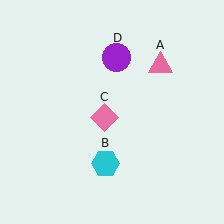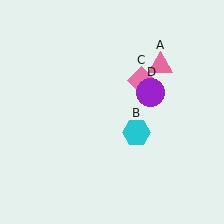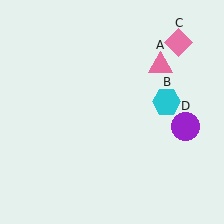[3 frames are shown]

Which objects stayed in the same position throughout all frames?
Pink triangle (object A) remained stationary.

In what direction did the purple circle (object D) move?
The purple circle (object D) moved down and to the right.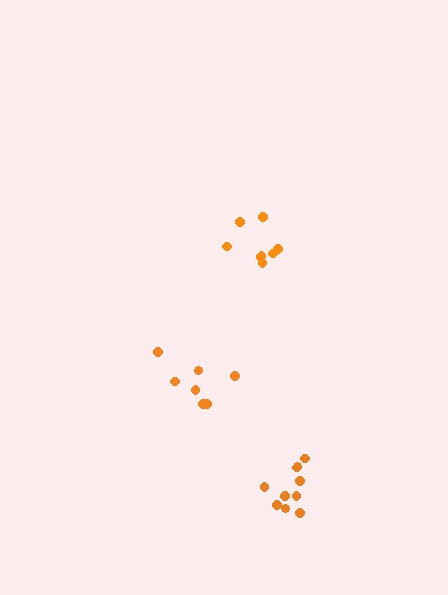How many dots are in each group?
Group 1: 10 dots, Group 2: 7 dots, Group 3: 8 dots (25 total).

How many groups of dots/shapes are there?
There are 3 groups.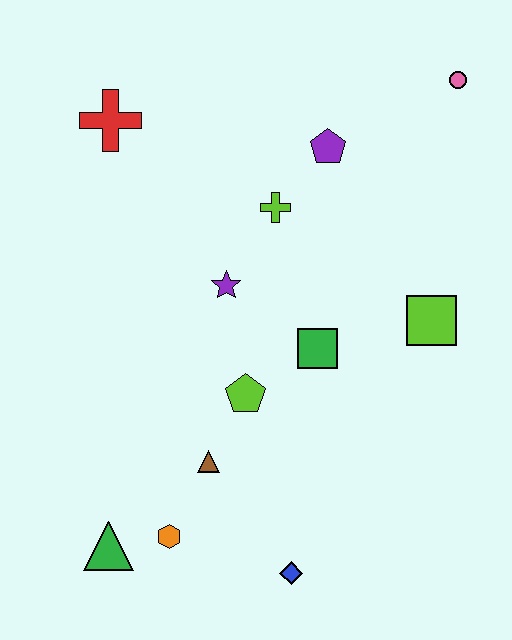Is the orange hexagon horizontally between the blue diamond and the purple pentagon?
No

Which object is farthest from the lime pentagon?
The pink circle is farthest from the lime pentagon.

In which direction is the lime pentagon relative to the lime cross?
The lime pentagon is below the lime cross.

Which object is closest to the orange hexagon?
The green triangle is closest to the orange hexagon.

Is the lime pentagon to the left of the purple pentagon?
Yes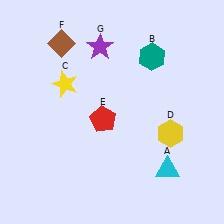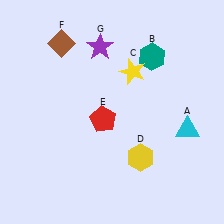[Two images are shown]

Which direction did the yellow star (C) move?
The yellow star (C) moved right.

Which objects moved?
The objects that moved are: the cyan triangle (A), the yellow star (C), the yellow hexagon (D).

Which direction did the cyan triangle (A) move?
The cyan triangle (A) moved up.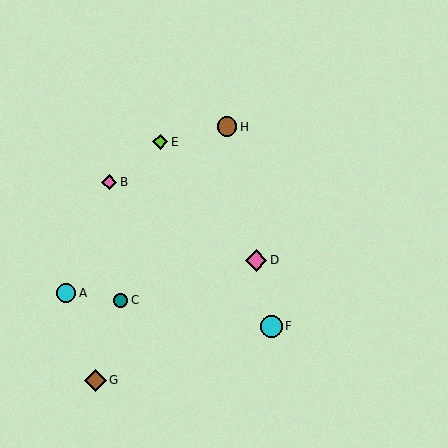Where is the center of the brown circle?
The center of the brown circle is at (227, 127).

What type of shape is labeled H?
Shape H is a brown circle.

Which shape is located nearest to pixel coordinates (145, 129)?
The lime diamond (labeled E) at (160, 142) is nearest to that location.